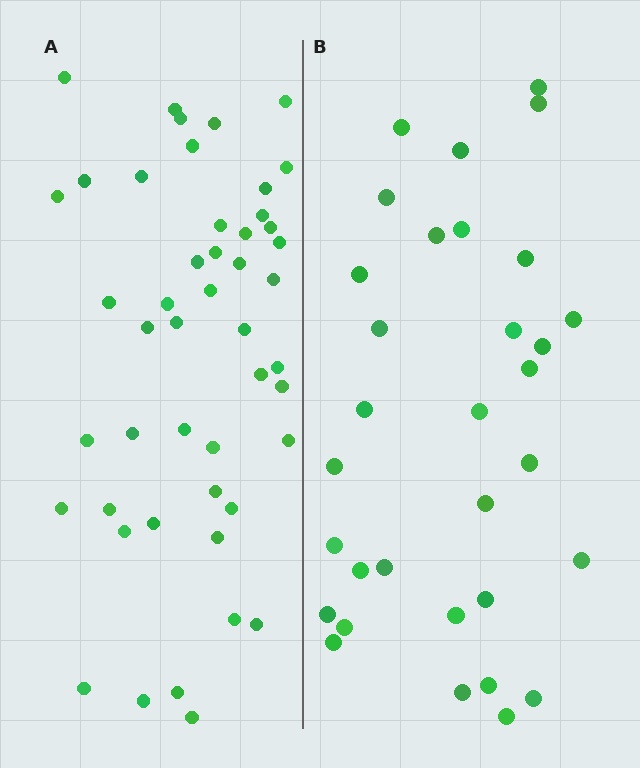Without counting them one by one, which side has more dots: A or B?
Region A (the left region) has more dots.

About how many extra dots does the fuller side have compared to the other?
Region A has approximately 15 more dots than region B.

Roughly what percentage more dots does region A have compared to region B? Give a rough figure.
About 45% more.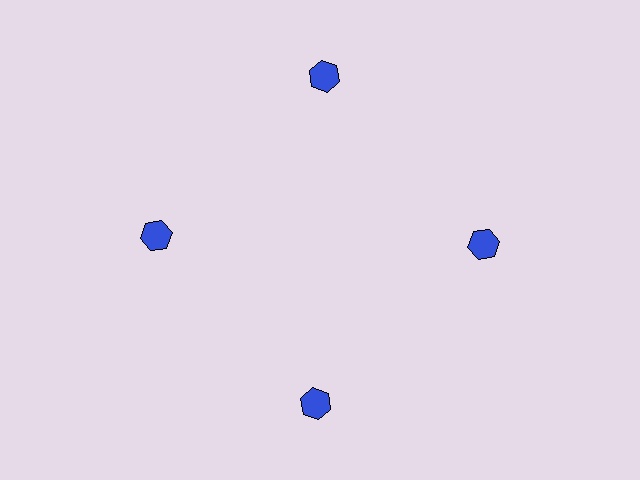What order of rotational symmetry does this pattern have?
This pattern has 4-fold rotational symmetry.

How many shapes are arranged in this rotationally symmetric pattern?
There are 4 shapes, arranged in 4 groups of 1.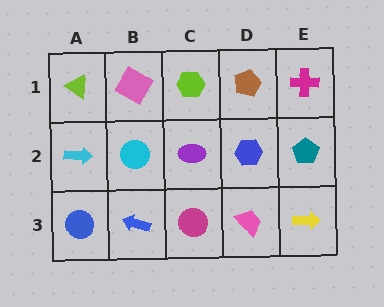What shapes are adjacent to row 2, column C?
A lime hexagon (row 1, column C), a magenta circle (row 3, column C), a cyan circle (row 2, column B), a blue hexagon (row 2, column D).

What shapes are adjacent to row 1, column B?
A cyan circle (row 2, column B), a lime triangle (row 1, column A), a lime hexagon (row 1, column C).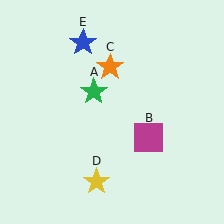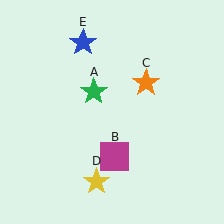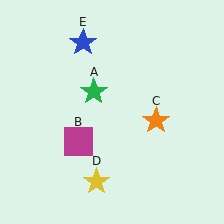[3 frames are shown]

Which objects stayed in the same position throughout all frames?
Green star (object A) and yellow star (object D) and blue star (object E) remained stationary.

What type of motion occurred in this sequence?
The magenta square (object B), orange star (object C) rotated clockwise around the center of the scene.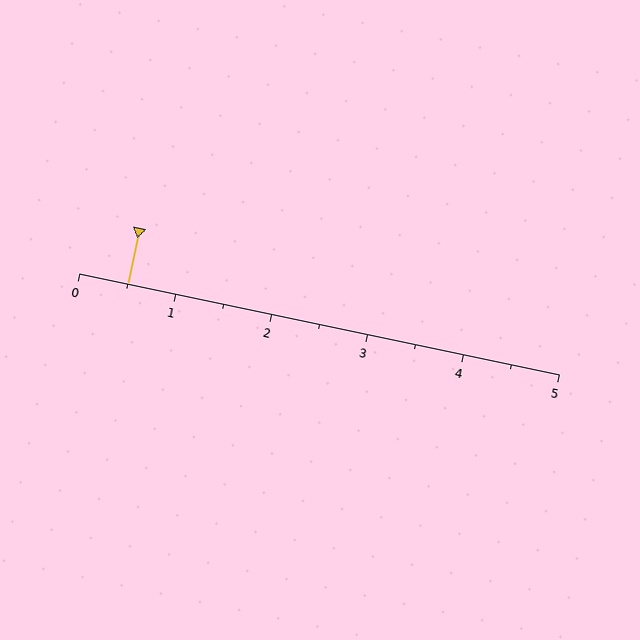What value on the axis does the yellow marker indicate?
The marker indicates approximately 0.5.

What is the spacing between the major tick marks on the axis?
The major ticks are spaced 1 apart.